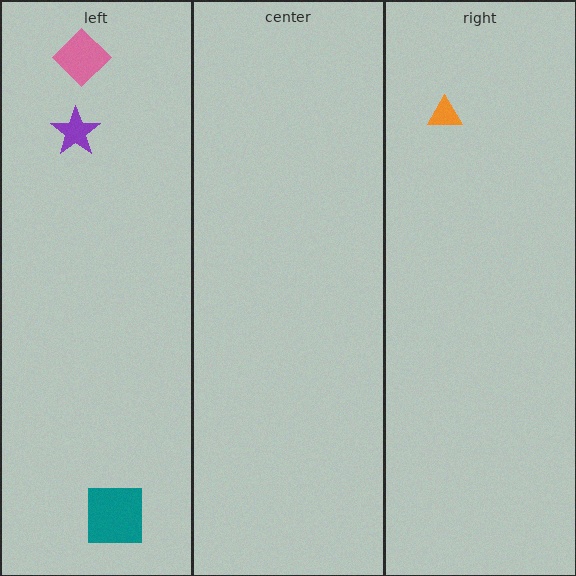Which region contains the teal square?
The left region.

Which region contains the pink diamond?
The left region.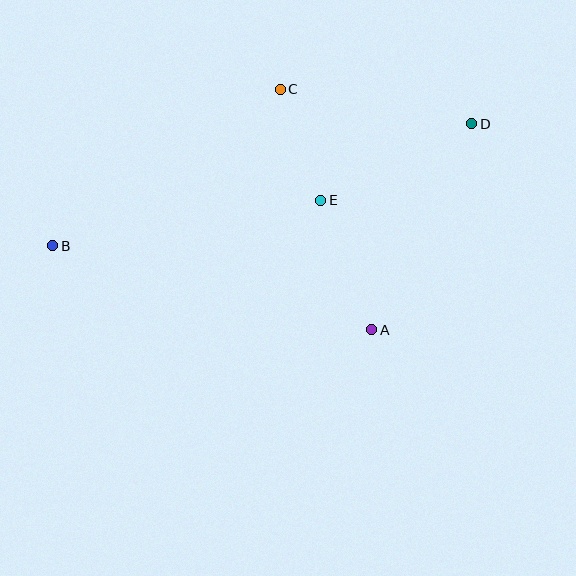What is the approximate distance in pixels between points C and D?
The distance between C and D is approximately 195 pixels.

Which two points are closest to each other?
Points C and E are closest to each other.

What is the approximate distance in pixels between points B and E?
The distance between B and E is approximately 272 pixels.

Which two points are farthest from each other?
Points B and D are farthest from each other.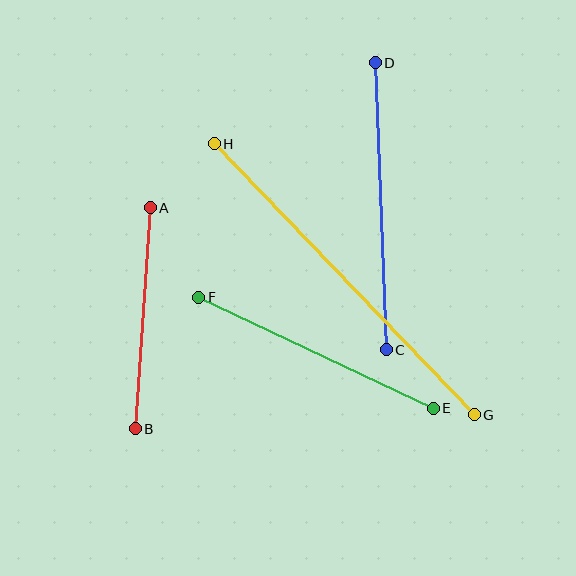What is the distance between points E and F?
The distance is approximately 260 pixels.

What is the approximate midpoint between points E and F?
The midpoint is at approximately (316, 353) pixels.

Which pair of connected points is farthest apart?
Points G and H are farthest apart.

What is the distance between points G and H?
The distance is approximately 376 pixels.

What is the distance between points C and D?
The distance is approximately 288 pixels.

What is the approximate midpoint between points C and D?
The midpoint is at approximately (381, 206) pixels.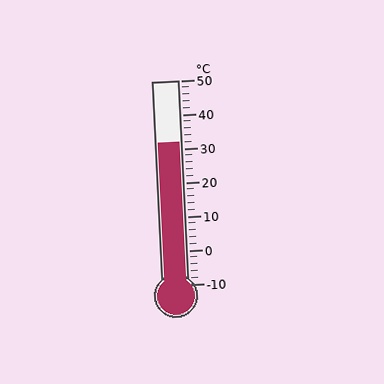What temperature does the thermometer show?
The thermometer shows approximately 32°C.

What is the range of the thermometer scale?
The thermometer scale ranges from -10°C to 50°C.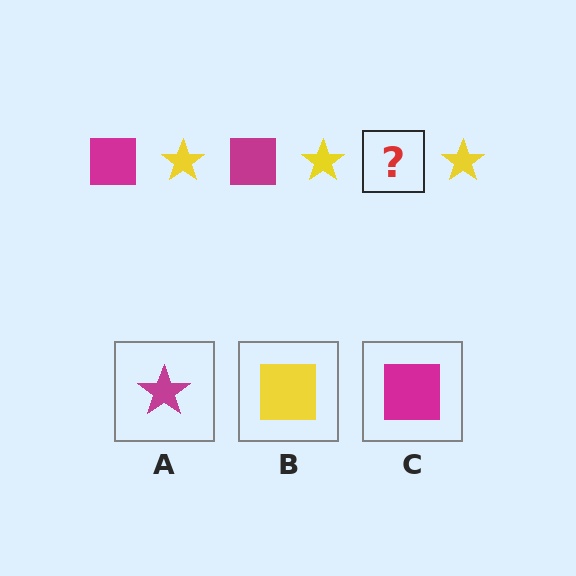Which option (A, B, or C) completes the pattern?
C.